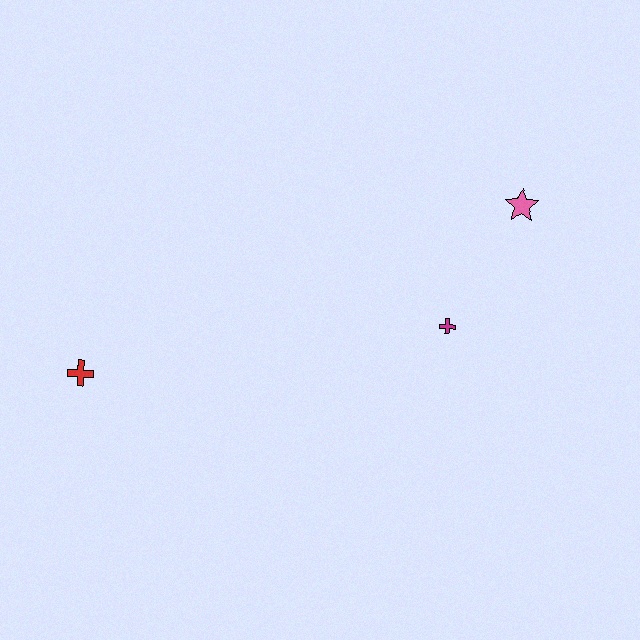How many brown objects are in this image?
There are no brown objects.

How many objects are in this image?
There are 3 objects.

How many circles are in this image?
There are no circles.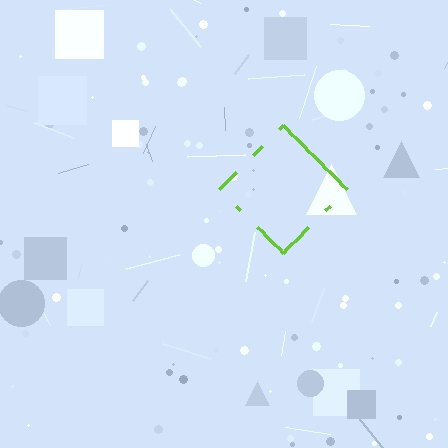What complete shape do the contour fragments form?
The contour fragments form a diamond.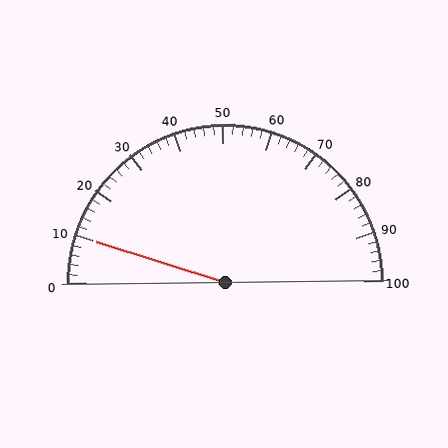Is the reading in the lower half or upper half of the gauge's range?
The reading is in the lower half of the range (0 to 100).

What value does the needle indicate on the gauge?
The needle indicates approximately 10.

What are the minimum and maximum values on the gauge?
The gauge ranges from 0 to 100.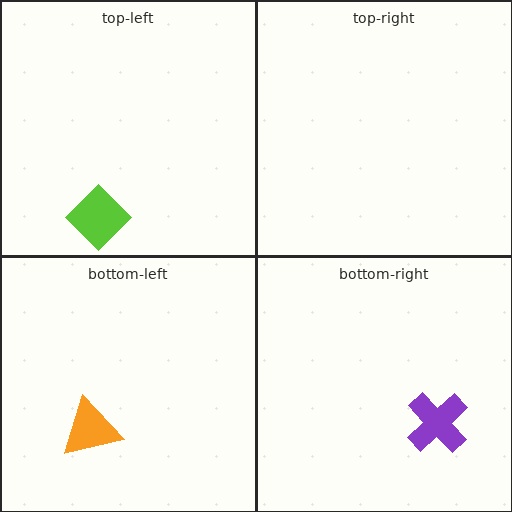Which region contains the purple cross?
The bottom-right region.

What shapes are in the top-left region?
The lime diamond.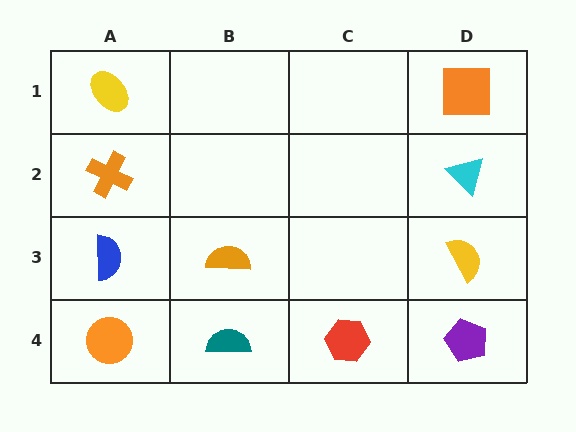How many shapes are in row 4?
4 shapes.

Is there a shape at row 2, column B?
No, that cell is empty.